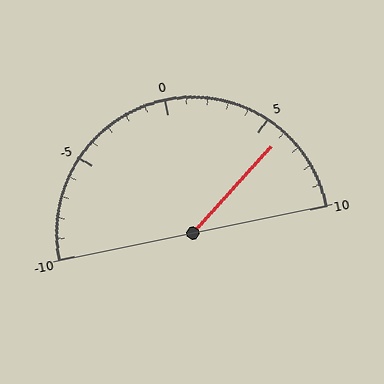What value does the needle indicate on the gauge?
The needle indicates approximately 6.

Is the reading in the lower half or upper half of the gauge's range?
The reading is in the upper half of the range (-10 to 10).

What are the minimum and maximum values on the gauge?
The gauge ranges from -10 to 10.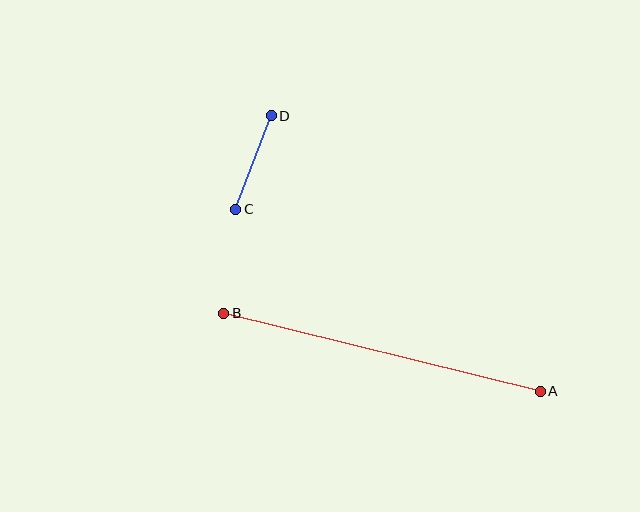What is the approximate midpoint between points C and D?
The midpoint is at approximately (253, 162) pixels.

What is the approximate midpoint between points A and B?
The midpoint is at approximately (382, 352) pixels.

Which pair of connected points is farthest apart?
Points A and B are farthest apart.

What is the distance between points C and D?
The distance is approximately 100 pixels.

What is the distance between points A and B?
The distance is approximately 326 pixels.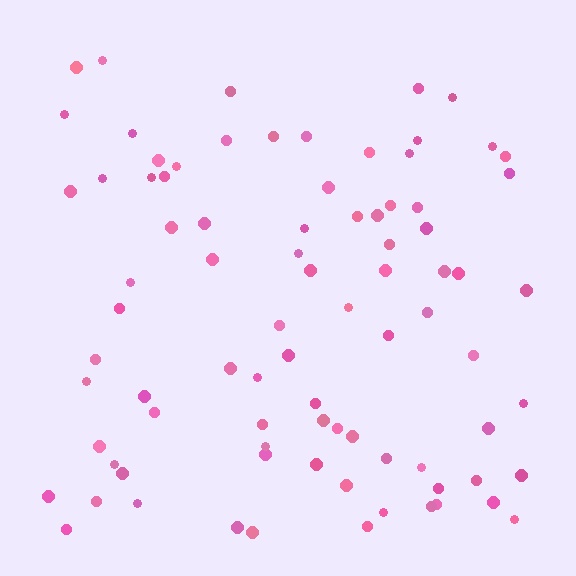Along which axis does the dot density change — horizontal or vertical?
Vertical.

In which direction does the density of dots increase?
From top to bottom, with the bottom side densest.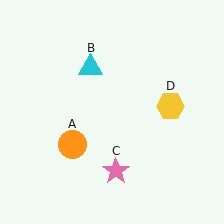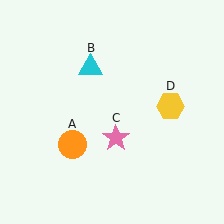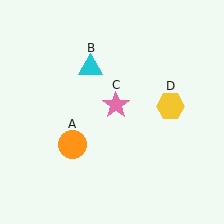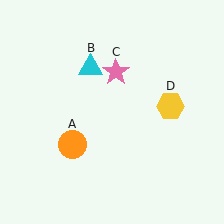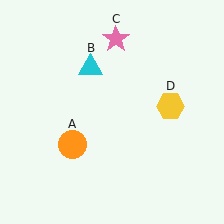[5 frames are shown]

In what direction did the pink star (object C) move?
The pink star (object C) moved up.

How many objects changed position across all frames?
1 object changed position: pink star (object C).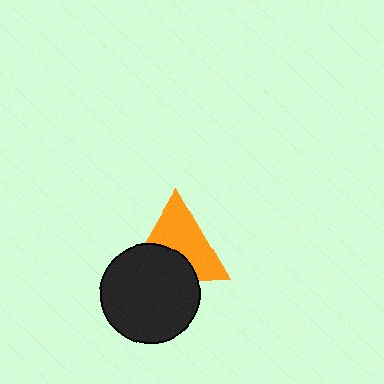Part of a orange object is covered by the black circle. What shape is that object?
It is a triangle.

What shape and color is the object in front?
The object in front is a black circle.